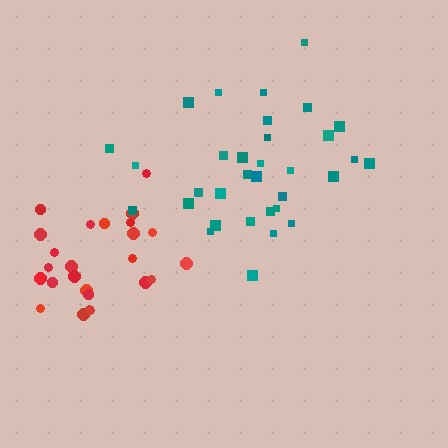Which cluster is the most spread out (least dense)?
Teal.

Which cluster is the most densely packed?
Red.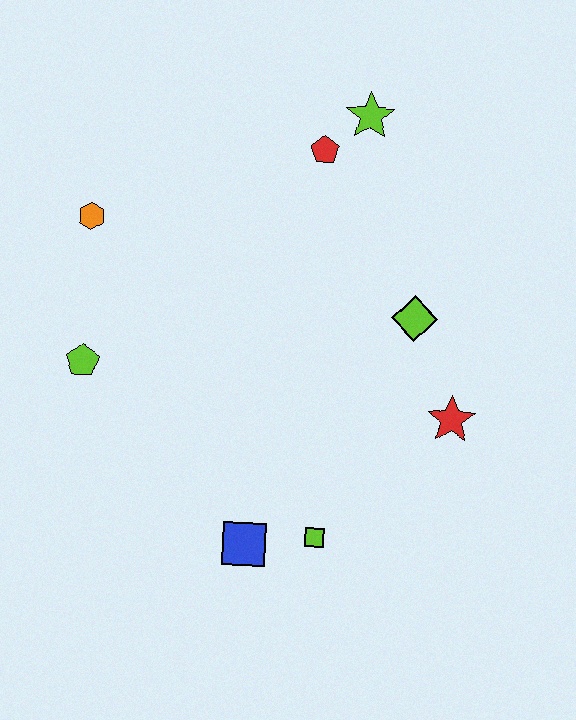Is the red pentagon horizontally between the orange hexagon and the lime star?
Yes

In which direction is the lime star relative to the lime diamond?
The lime star is above the lime diamond.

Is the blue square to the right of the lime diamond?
No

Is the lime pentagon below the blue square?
No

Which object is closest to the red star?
The lime diamond is closest to the red star.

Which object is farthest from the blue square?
The lime star is farthest from the blue square.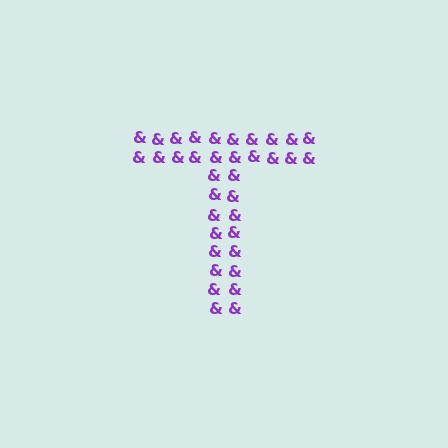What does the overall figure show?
The overall figure shows the letter T.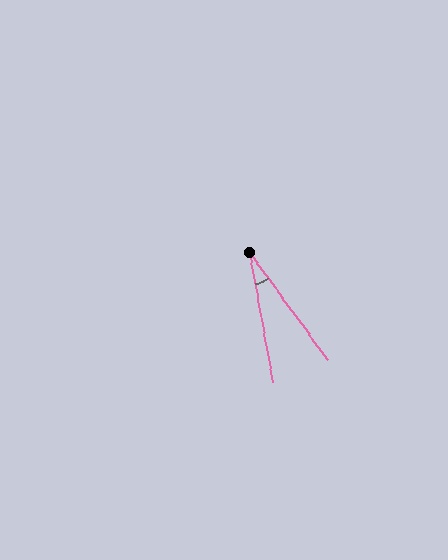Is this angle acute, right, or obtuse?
It is acute.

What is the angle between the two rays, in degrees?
Approximately 26 degrees.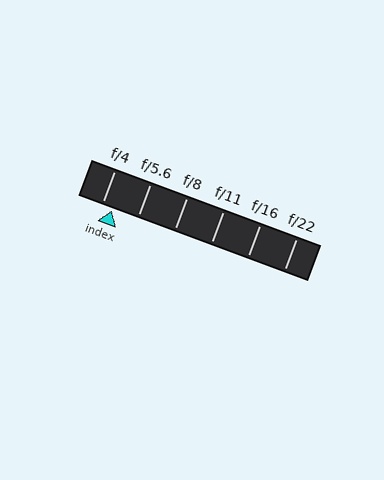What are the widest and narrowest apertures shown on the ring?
The widest aperture shown is f/4 and the narrowest is f/22.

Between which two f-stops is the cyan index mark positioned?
The index mark is between f/4 and f/5.6.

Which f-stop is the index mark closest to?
The index mark is closest to f/4.